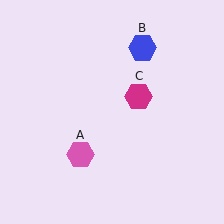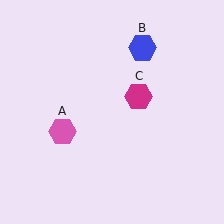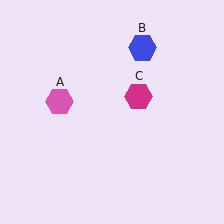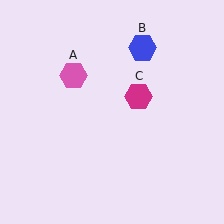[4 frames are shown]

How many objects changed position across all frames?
1 object changed position: pink hexagon (object A).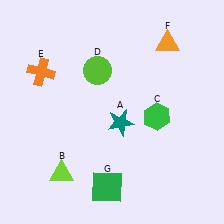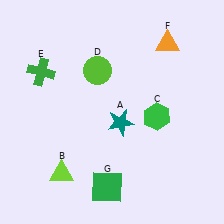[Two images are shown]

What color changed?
The cross (E) changed from orange in Image 1 to green in Image 2.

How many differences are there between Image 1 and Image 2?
There is 1 difference between the two images.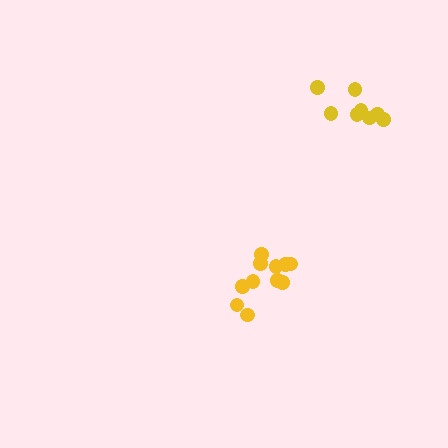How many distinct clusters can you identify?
There are 2 distinct clusters.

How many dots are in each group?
Group 1: 11 dots, Group 2: 8 dots (19 total).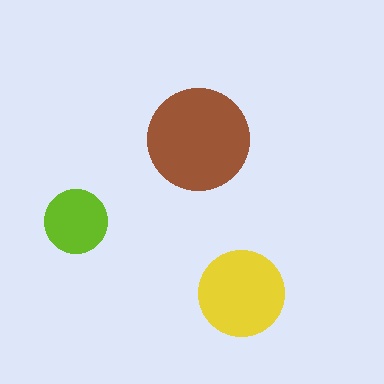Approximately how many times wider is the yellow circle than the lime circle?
About 1.5 times wider.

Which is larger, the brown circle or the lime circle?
The brown one.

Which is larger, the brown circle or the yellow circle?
The brown one.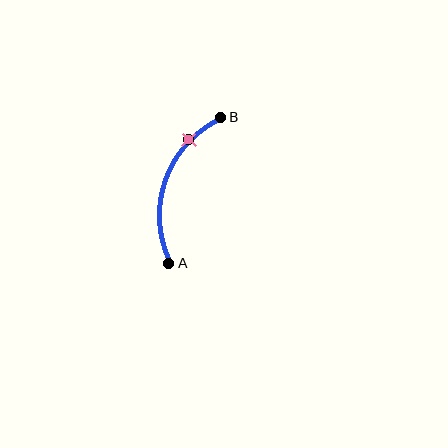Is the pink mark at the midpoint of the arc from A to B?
No. The pink mark lies on the arc but is closer to endpoint B. The arc midpoint would be at the point on the curve equidistant along the arc from both A and B.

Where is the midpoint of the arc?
The arc midpoint is the point on the curve farthest from the straight line joining A and B. It sits to the left of that line.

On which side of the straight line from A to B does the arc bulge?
The arc bulges to the left of the straight line connecting A and B.